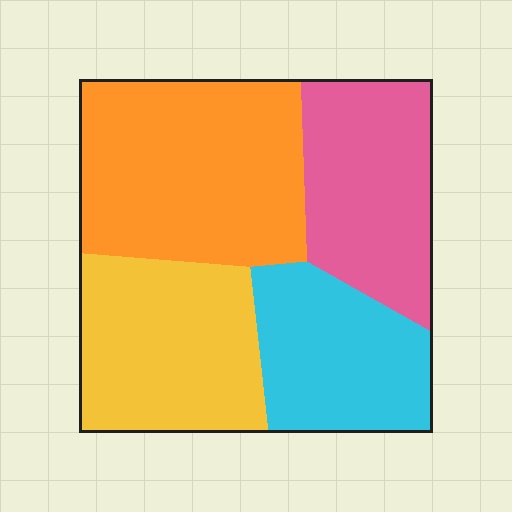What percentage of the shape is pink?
Pink takes up about one fifth (1/5) of the shape.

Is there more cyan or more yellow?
Yellow.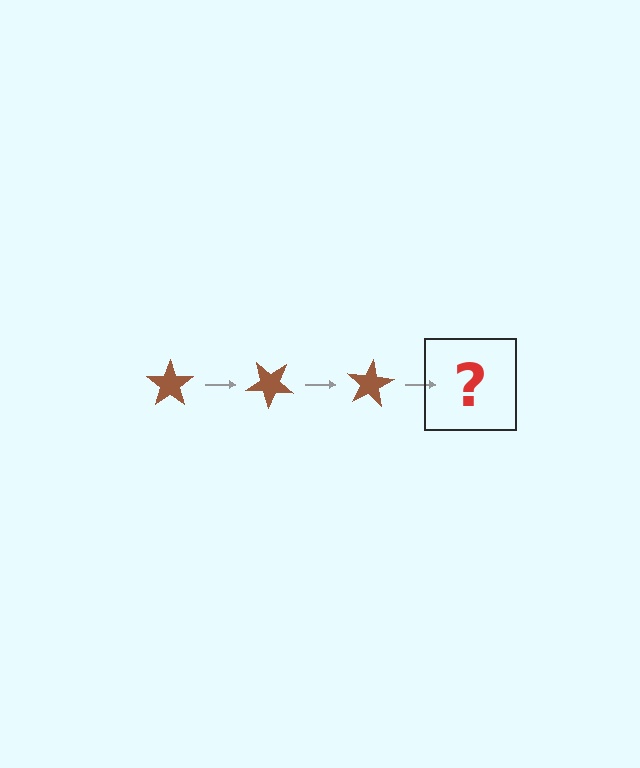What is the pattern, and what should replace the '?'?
The pattern is that the star rotates 40 degrees each step. The '?' should be a brown star rotated 120 degrees.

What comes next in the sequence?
The next element should be a brown star rotated 120 degrees.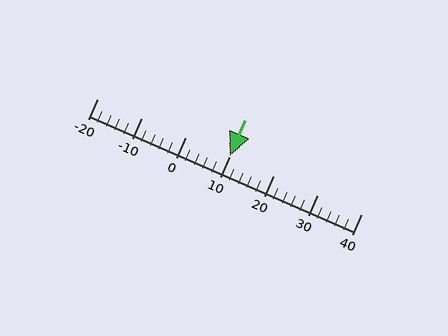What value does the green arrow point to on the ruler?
The green arrow points to approximately 10.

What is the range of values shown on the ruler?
The ruler shows values from -20 to 40.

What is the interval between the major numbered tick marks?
The major tick marks are spaced 10 units apart.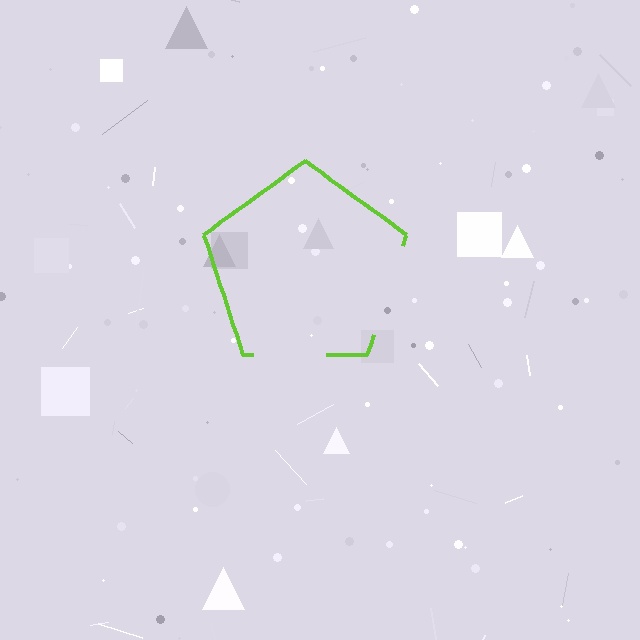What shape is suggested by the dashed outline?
The dashed outline suggests a pentagon.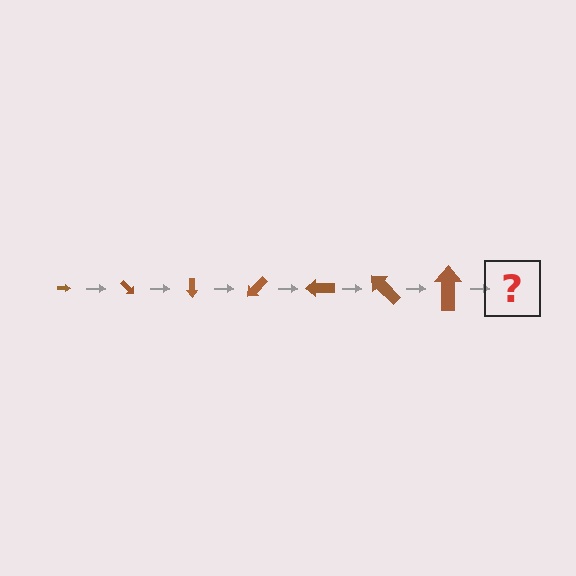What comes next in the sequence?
The next element should be an arrow, larger than the previous one and rotated 315 degrees from the start.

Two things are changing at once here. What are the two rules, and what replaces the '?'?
The two rules are that the arrow grows larger each step and it rotates 45 degrees each step. The '?' should be an arrow, larger than the previous one and rotated 315 degrees from the start.